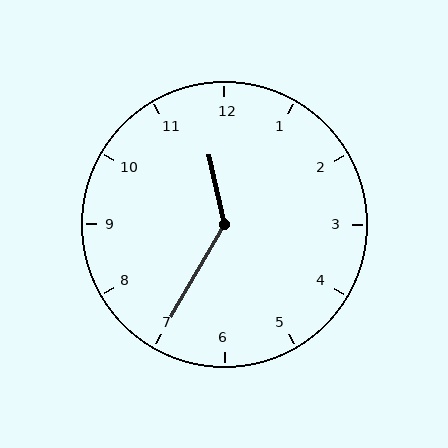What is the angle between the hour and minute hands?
Approximately 138 degrees.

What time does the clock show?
11:35.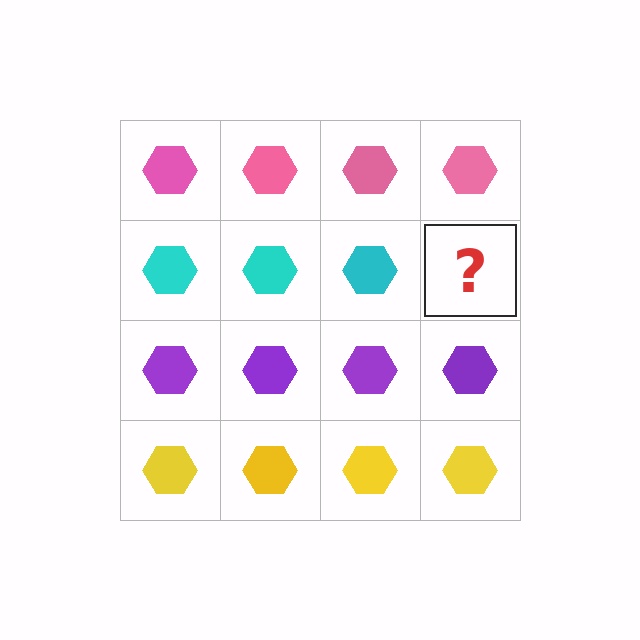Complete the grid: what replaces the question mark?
The question mark should be replaced with a cyan hexagon.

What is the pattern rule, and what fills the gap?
The rule is that each row has a consistent color. The gap should be filled with a cyan hexagon.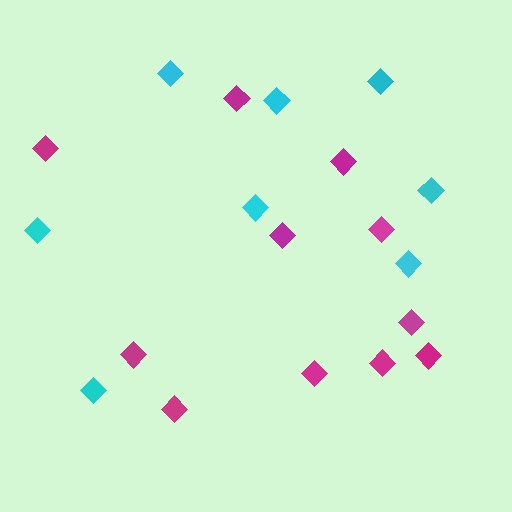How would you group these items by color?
There are 2 groups: one group of cyan diamonds (8) and one group of magenta diamonds (11).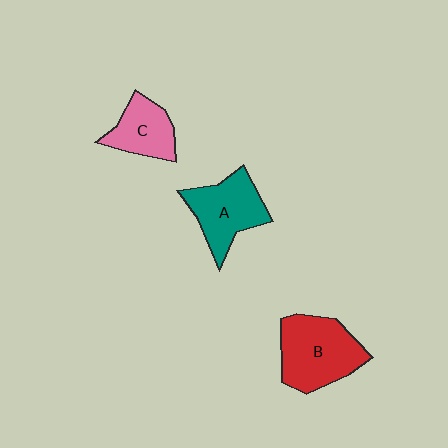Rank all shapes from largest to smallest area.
From largest to smallest: B (red), A (teal), C (pink).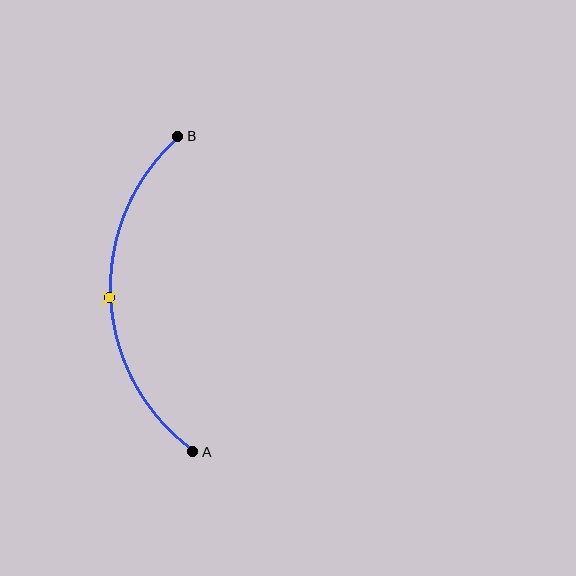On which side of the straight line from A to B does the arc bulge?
The arc bulges to the left of the straight line connecting A and B.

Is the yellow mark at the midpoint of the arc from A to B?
Yes. The yellow mark lies on the arc at equal arc-length from both A and B — it is the arc midpoint.